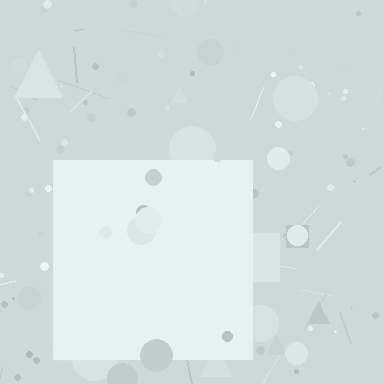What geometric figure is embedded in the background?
A square is embedded in the background.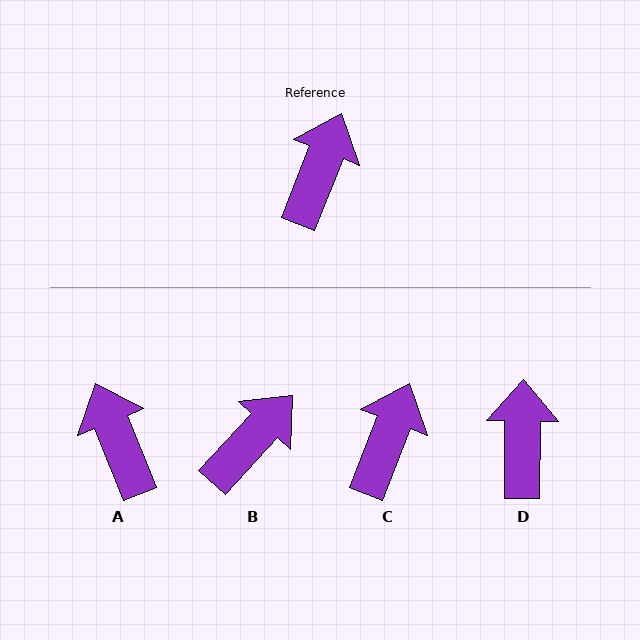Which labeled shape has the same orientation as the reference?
C.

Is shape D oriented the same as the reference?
No, it is off by about 21 degrees.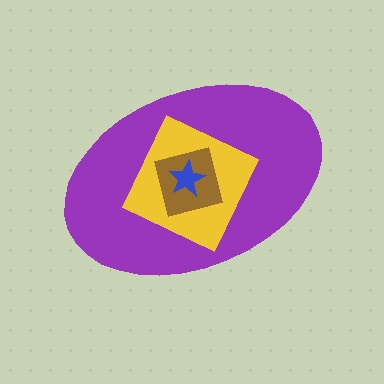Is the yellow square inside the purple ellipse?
Yes.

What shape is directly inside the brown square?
The blue star.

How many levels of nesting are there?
4.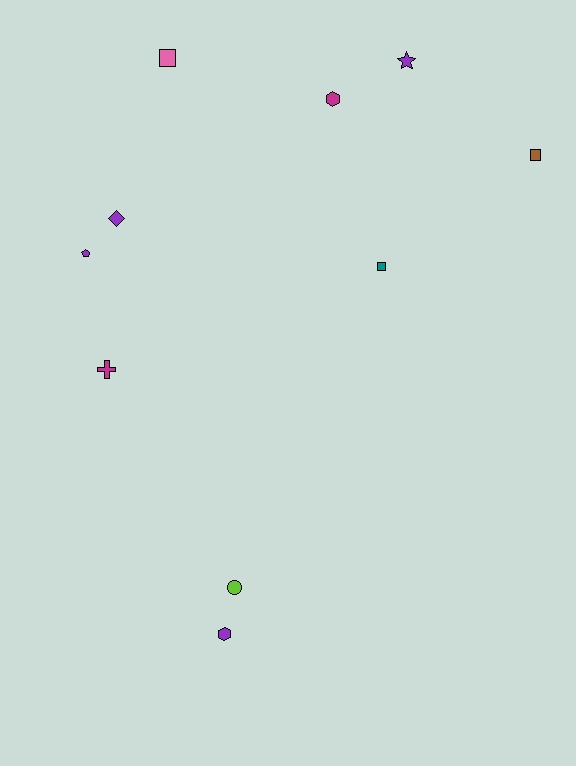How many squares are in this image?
There are 3 squares.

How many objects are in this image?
There are 10 objects.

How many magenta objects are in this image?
There are 2 magenta objects.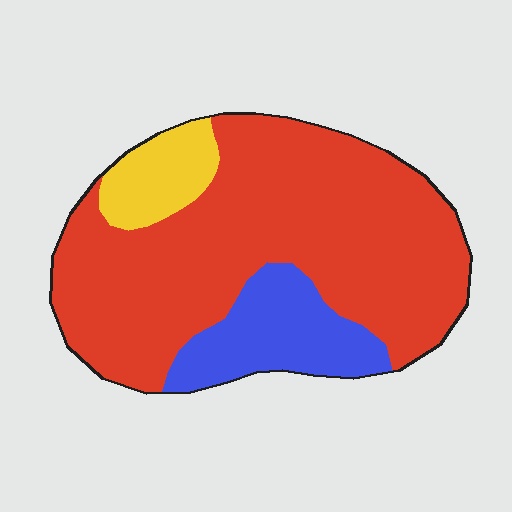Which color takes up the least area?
Yellow, at roughly 10%.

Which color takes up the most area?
Red, at roughly 75%.